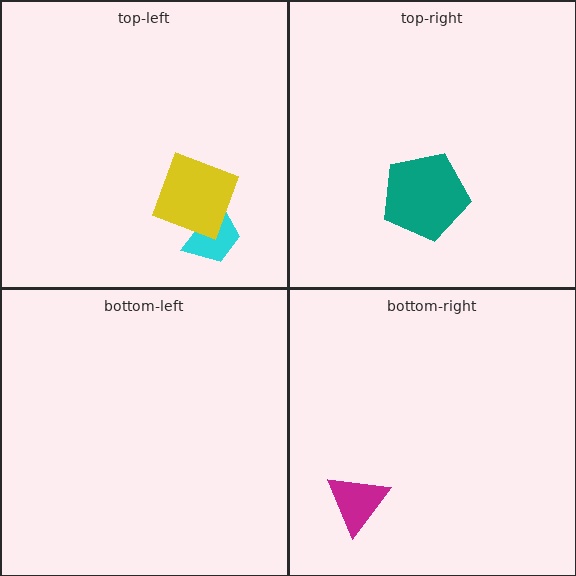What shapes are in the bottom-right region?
The magenta triangle.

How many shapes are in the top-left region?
2.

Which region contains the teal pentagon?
The top-right region.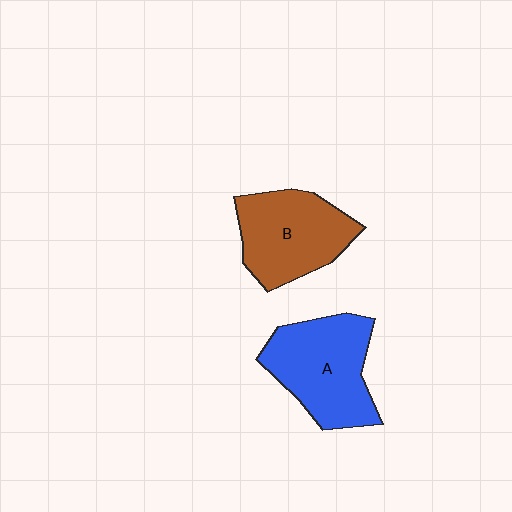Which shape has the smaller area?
Shape B (brown).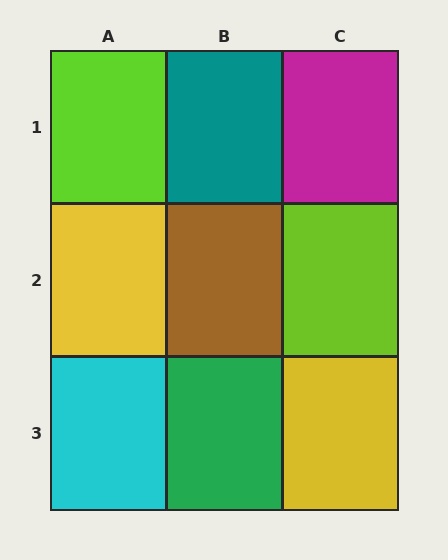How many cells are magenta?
1 cell is magenta.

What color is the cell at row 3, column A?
Cyan.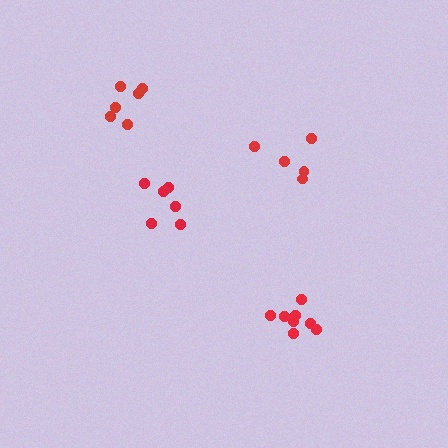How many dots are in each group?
Group 1: 8 dots, Group 2: 6 dots, Group 3: 5 dots, Group 4: 6 dots (25 total).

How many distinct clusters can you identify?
There are 4 distinct clusters.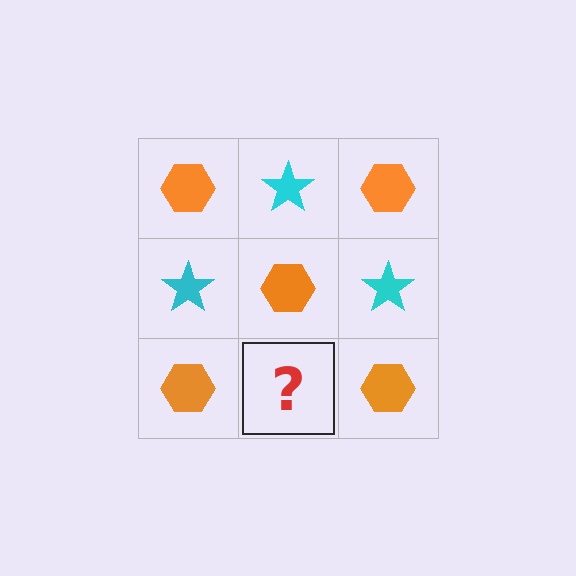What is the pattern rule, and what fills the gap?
The rule is that it alternates orange hexagon and cyan star in a checkerboard pattern. The gap should be filled with a cyan star.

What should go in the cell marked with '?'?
The missing cell should contain a cyan star.